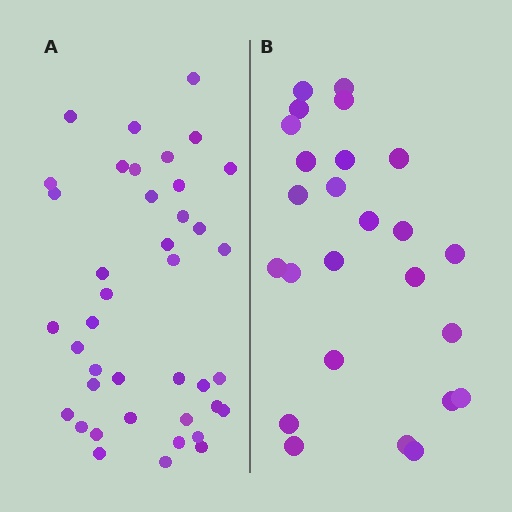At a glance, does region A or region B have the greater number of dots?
Region A (the left region) has more dots.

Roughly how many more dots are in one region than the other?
Region A has approximately 15 more dots than region B.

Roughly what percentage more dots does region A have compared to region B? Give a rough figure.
About 60% more.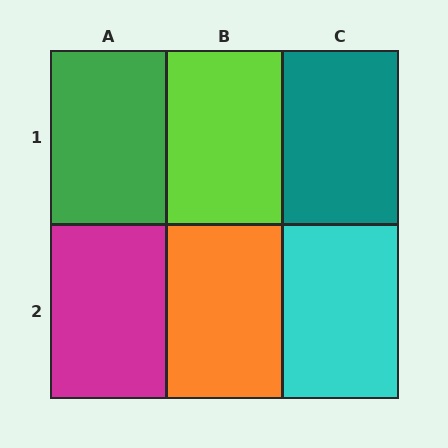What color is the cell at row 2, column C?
Cyan.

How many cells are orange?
1 cell is orange.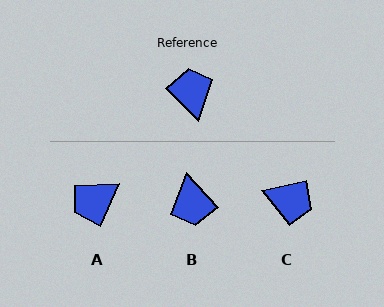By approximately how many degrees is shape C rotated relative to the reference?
Approximately 121 degrees clockwise.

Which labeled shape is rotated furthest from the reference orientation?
B, about 179 degrees away.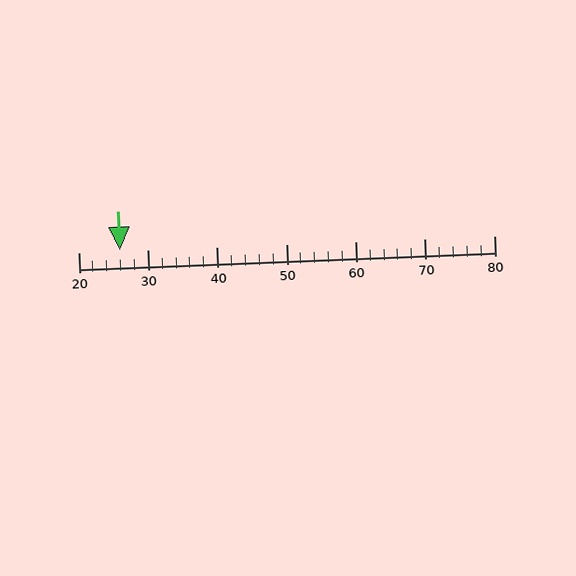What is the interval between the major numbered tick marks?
The major tick marks are spaced 10 units apart.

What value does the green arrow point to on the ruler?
The green arrow points to approximately 26.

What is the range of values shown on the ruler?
The ruler shows values from 20 to 80.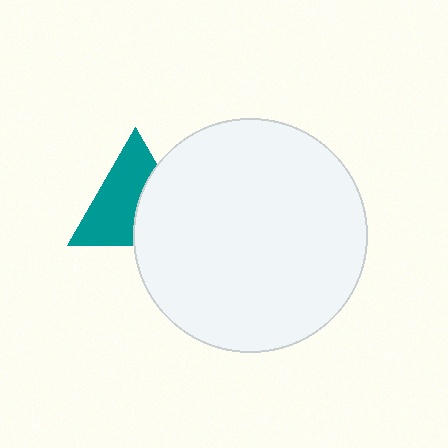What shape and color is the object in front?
The object in front is a white circle.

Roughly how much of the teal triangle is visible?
About half of it is visible (roughly 59%).